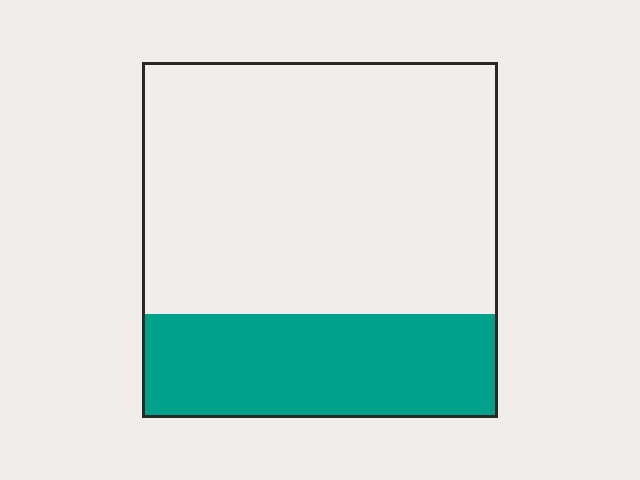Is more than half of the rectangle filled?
No.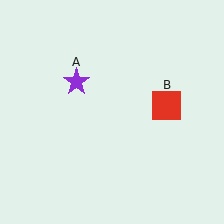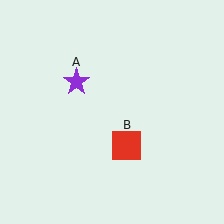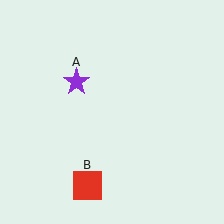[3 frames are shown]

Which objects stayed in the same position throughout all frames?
Purple star (object A) remained stationary.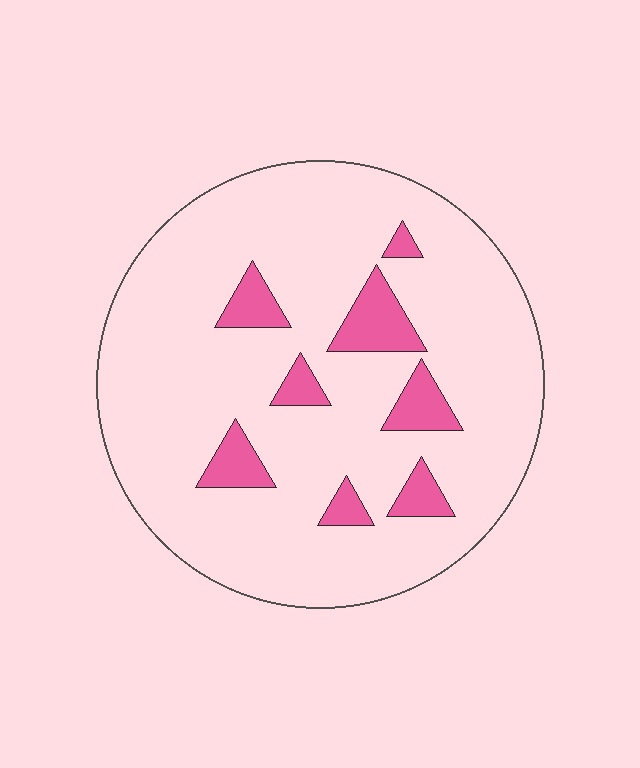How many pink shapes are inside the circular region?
8.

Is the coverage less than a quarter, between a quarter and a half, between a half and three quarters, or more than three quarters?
Less than a quarter.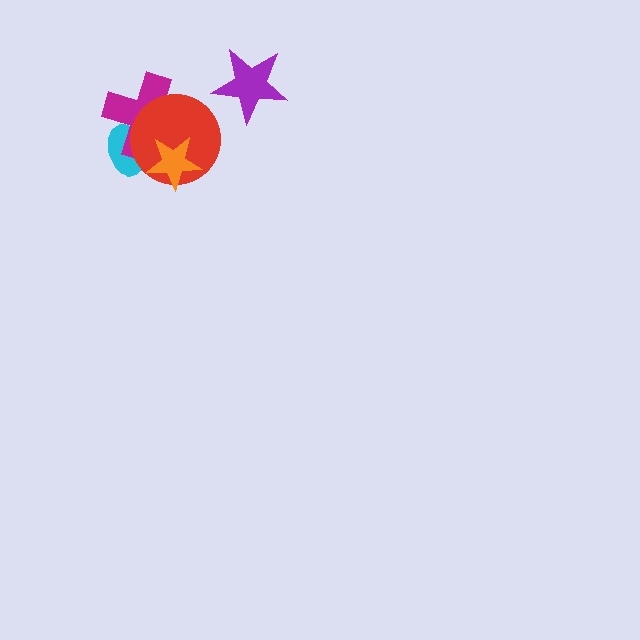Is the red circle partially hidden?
Yes, it is partially covered by another shape.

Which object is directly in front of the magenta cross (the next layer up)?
The red circle is directly in front of the magenta cross.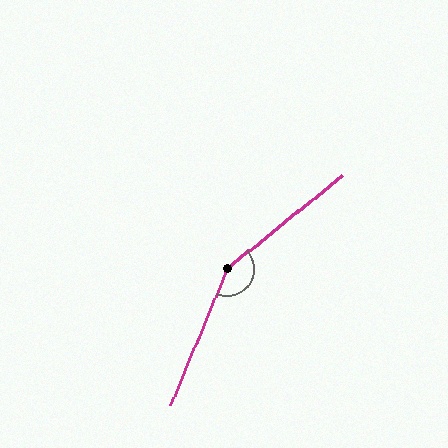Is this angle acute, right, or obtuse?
It is obtuse.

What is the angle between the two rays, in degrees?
Approximately 151 degrees.